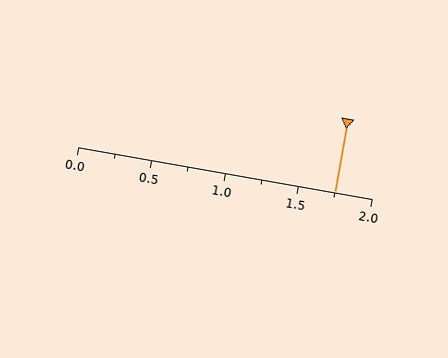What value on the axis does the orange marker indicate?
The marker indicates approximately 1.75.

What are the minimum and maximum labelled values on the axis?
The axis runs from 0.0 to 2.0.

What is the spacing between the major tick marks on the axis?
The major ticks are spaced 0.5 apart.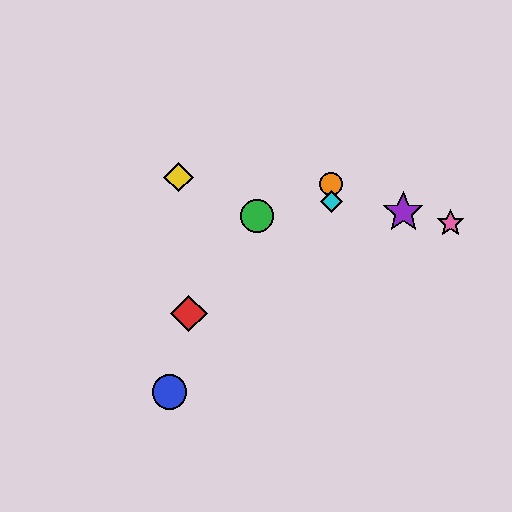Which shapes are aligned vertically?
The orange circle, the cyan diamond are aligned vertically.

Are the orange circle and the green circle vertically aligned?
No, the orange circle is at x≈331 and the green circle is at x≈257.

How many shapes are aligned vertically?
2 shapes (the orange circle, the cyan diamond) are aligned vertically.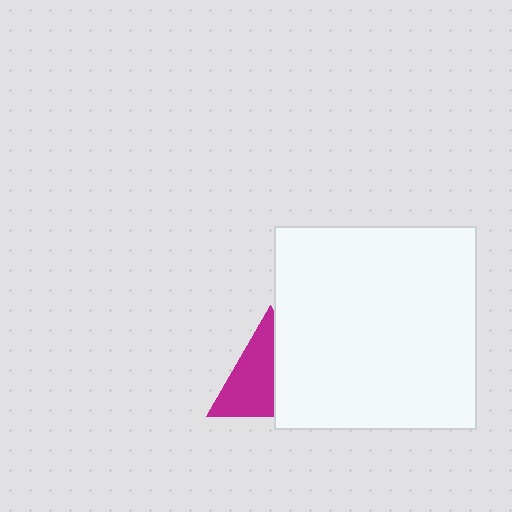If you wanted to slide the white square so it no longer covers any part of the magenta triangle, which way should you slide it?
Slide it right — that is the most direct way to separate the two shapes.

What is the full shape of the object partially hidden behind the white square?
The partially hidden object is a magenta triangle.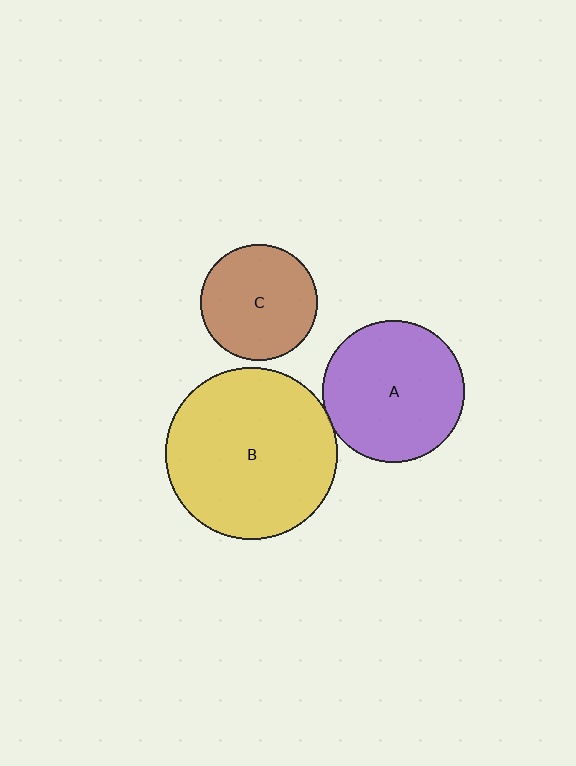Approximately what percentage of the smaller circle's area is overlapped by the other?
Approximately 5%.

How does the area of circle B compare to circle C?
Approximately 2.2 times.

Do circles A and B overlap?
Yes.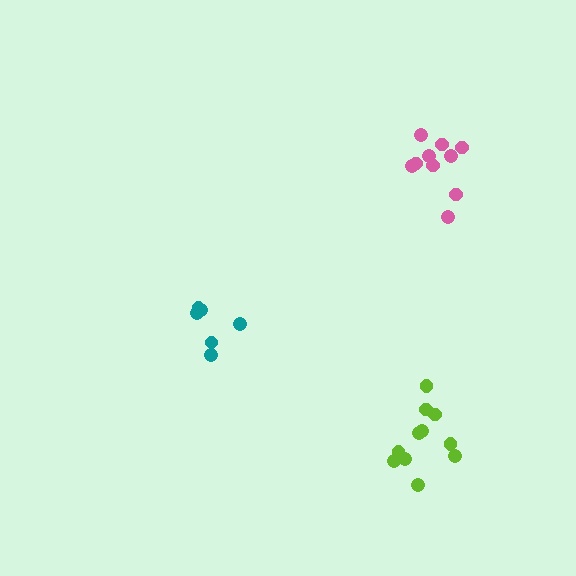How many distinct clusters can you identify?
There are 3 distinct clusters.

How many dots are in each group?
Group 1: 10 dots, Group 2: 6 dots, Group 3: 11 dots (27 total).